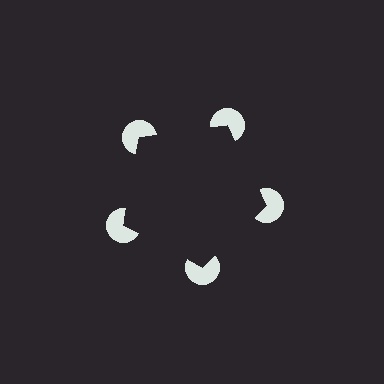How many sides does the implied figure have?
5 sides.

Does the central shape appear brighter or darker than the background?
It typically appears slightly darker than the background, even though no actual brightness change is drawn.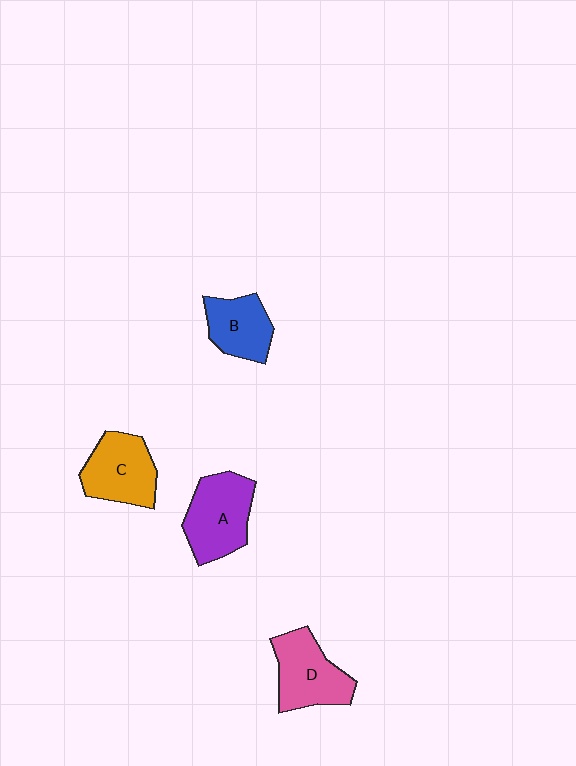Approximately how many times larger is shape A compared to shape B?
Approximately 1.4 times.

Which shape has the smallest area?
Shape B (blue).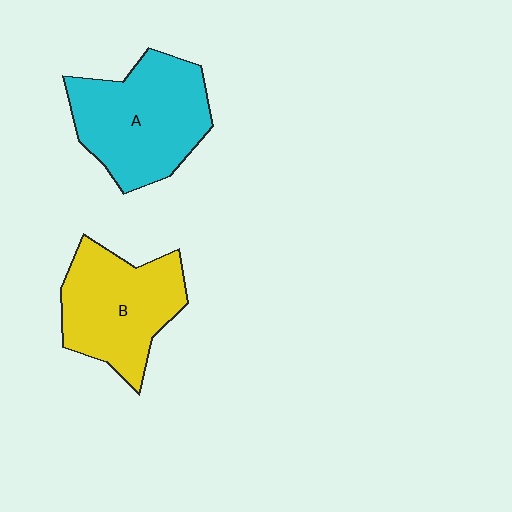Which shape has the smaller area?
Shape B (yellow).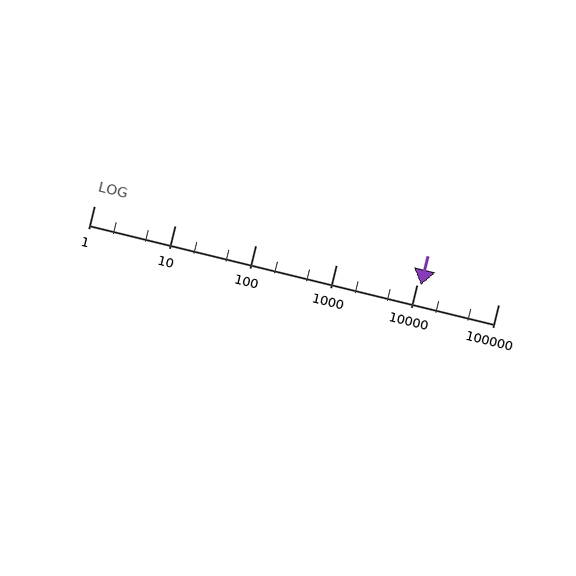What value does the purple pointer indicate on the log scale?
The pointer indicates approximately 11000.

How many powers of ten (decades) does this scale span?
The scale spans 5 decades, from 1 to 100000.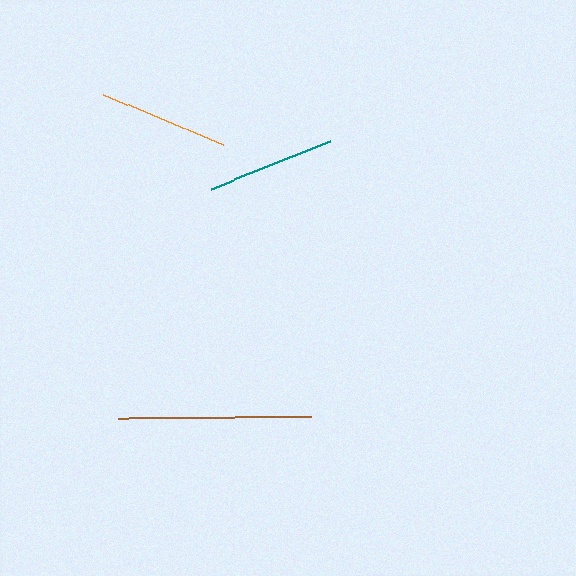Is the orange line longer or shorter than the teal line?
The orange line is longer than the teal line.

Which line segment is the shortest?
The teal line is the shortest at approximately 128 pixels.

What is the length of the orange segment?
The orange segment is approximately 130 pixels long.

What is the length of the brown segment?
The brown segment is approximately 193 pixels long.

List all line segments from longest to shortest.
From longest to shortest: brown, orange, teal.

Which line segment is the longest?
The brown line is the longest at approximately 193 pixels.